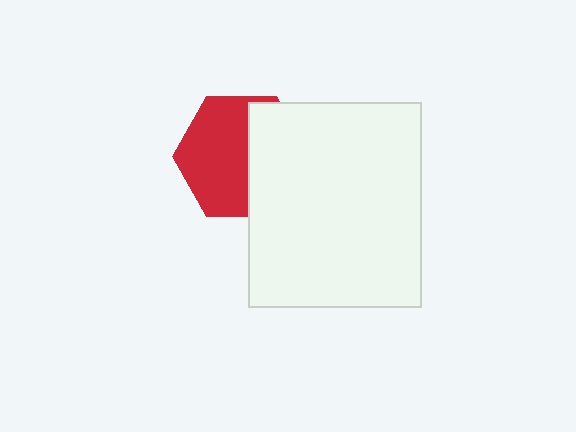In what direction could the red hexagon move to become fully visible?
The red hexagon could move left. That would shift it out from behind the white rectangle entirely.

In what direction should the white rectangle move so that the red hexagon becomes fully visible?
The white rectangle should move right. That is the shortest direction to clear the overlap and leave the red hexagon fully visible.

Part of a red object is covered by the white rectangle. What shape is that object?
It is a hexagon.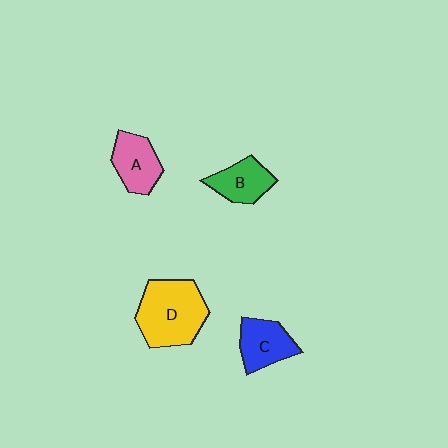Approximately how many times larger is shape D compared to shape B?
Approximately 1.9 times.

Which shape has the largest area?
Shape D (yellow).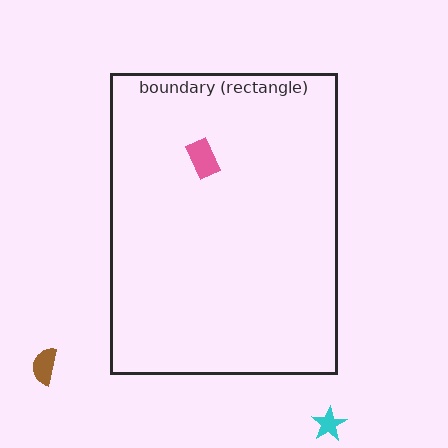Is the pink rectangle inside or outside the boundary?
Inside.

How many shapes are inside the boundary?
1 inside, 2 outside.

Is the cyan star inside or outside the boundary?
Outside.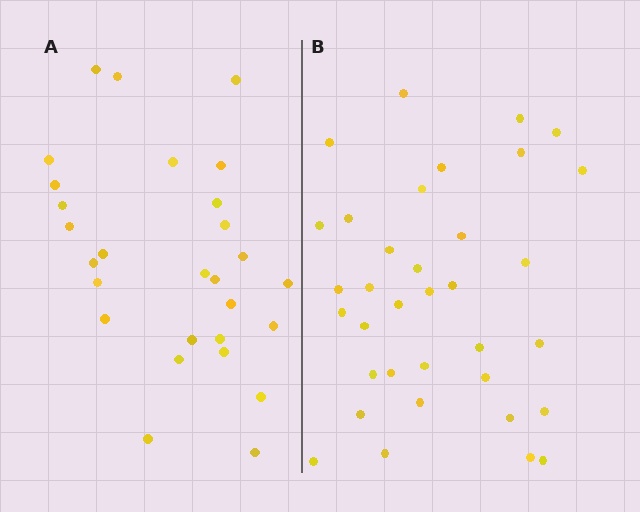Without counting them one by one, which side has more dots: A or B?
Region B (the right region) has more dots.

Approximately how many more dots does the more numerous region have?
Region B has roughly 8 or so more dots than region A.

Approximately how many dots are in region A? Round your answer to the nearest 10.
About 30 dots. (The exact count is 28, which rounds to 30.)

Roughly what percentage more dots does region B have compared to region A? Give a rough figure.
About 25% more.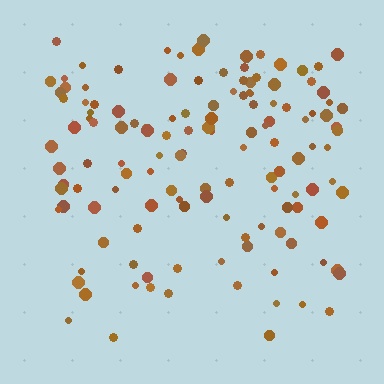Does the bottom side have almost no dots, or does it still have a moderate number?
Still a moderate number, just noticeably fewer than the top.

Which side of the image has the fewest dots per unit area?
The bottom.